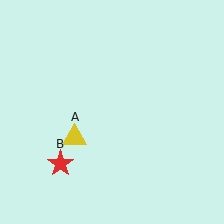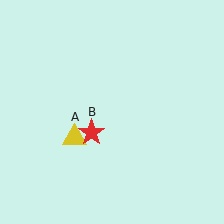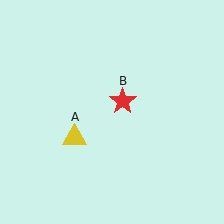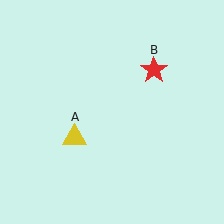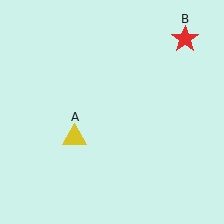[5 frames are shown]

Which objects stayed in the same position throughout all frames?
Yellow triangle (object A) remained stationary.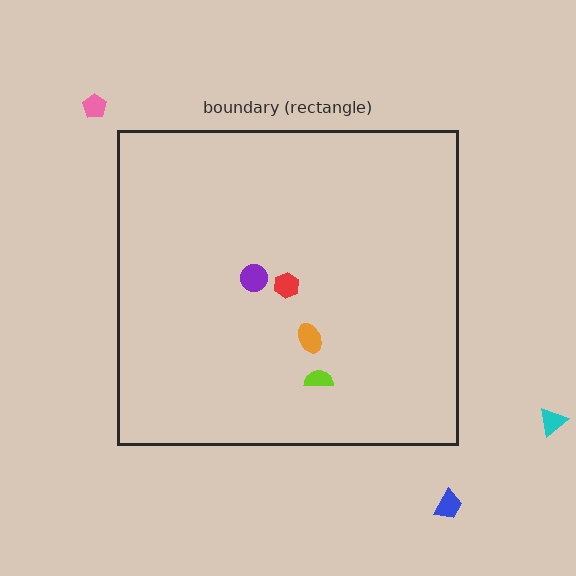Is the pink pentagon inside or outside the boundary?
Outside.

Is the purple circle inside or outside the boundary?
Inside.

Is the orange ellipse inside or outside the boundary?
Inside.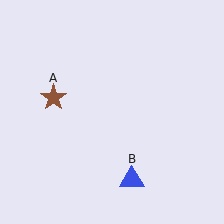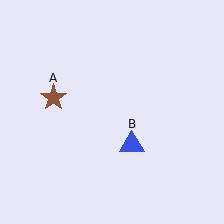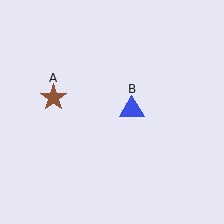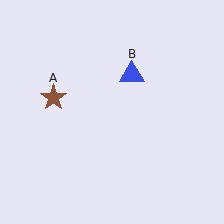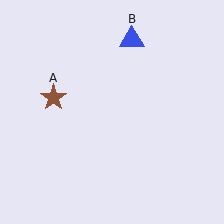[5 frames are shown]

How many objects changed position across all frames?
1 object changed position: blue triangle (object B).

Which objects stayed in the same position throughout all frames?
Brown star (object A) remained stationary.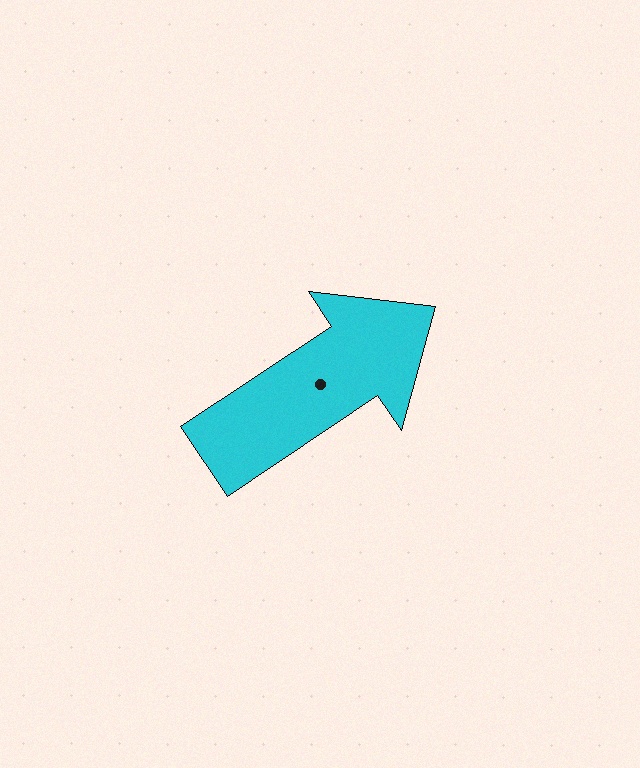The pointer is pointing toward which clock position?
Roughly 2 o'clock.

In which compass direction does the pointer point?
Northeast.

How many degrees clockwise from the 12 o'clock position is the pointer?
Approximately 56 degrees.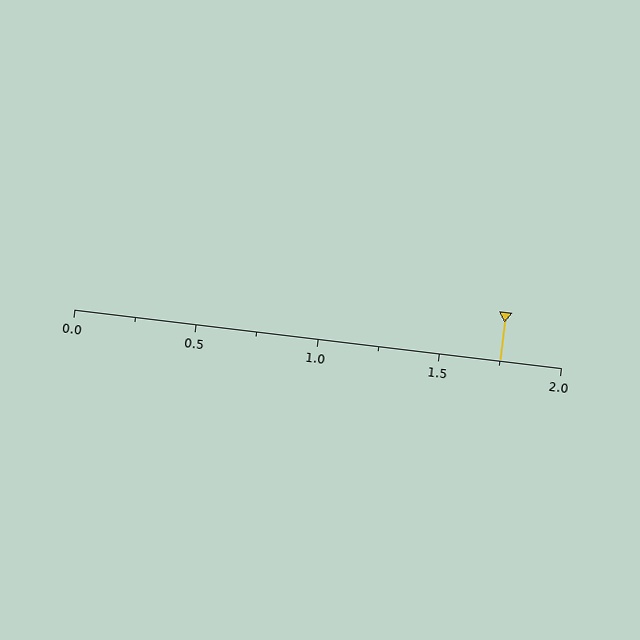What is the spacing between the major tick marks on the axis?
The major ticks are spaced 0.5 apart.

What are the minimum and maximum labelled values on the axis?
The axis runs from 0.0 to 2.0.